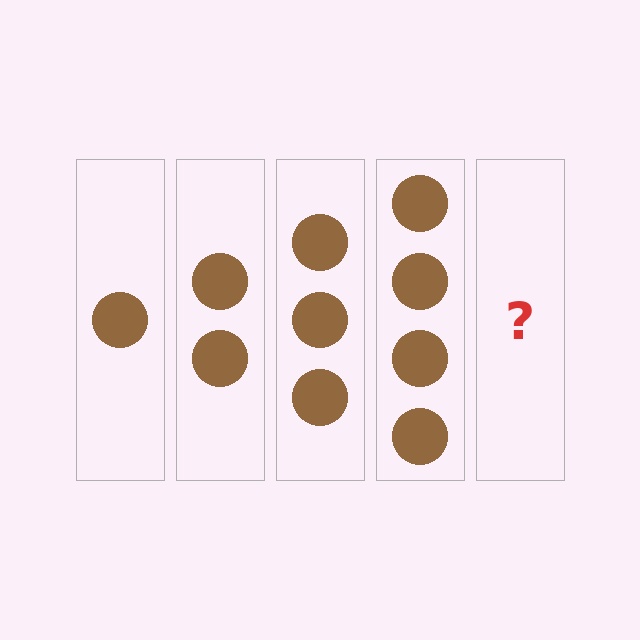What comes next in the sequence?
The next element should be 5 circles.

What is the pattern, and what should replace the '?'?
The pattern is that each step adds one more circle. The '?' should be 5 circles.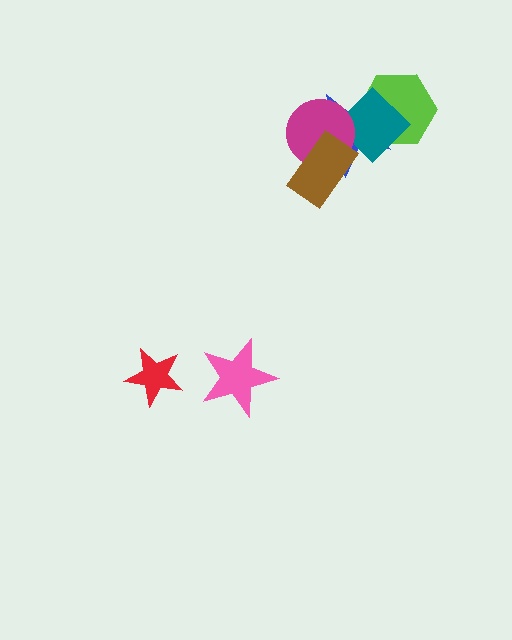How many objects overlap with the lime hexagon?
2 objects overlap with the lime hexagon.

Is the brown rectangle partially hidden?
No, no other shape covers it.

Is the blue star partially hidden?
Yes, it is partially covered by another shape.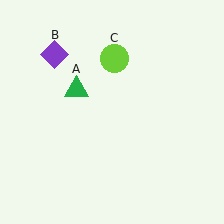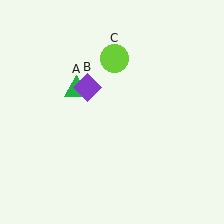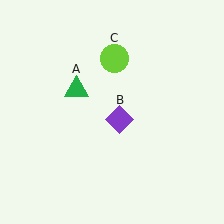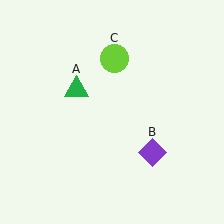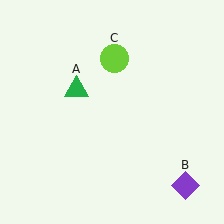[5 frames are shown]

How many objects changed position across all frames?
1 object changed position: purple diamond (object B).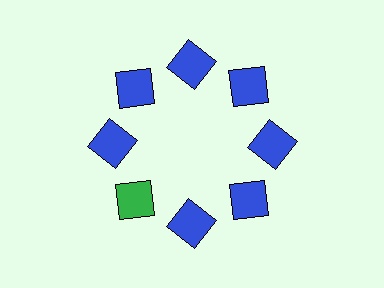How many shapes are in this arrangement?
There are 8 shapes arranged in a ring pattern.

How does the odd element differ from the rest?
It has a different color: green instead of blue.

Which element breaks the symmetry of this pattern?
The green square at roughly the 8 o'clock position breaks the symmetry. All other shapes are blue squares.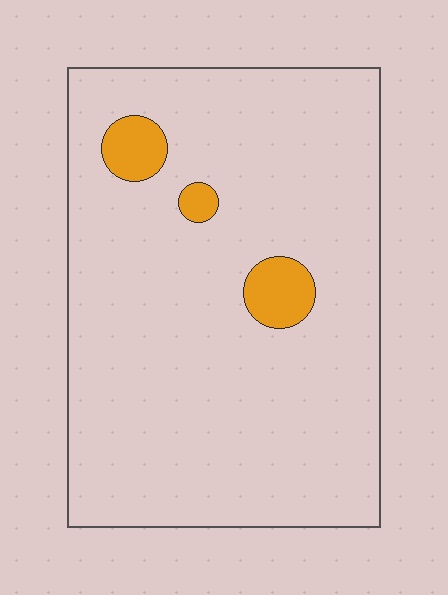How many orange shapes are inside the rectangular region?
3.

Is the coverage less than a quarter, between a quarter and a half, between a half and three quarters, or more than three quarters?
Less than a quarter.